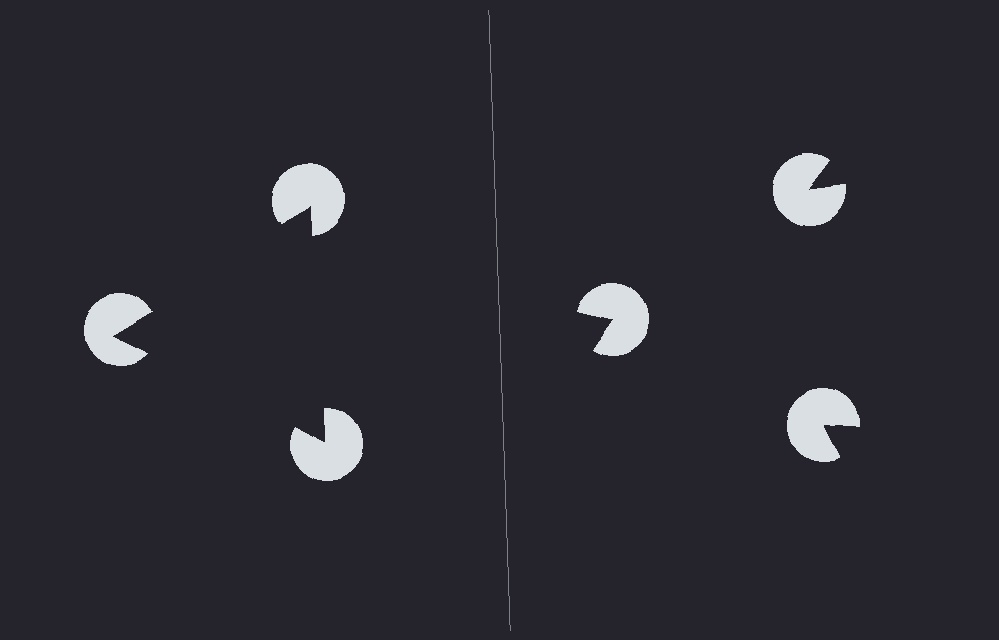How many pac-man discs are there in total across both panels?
6 — 3 on each side.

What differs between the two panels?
The pac-man discs are positioned identically on both sides; only the wedge orientations differ. On the left they align to a triangle; on the right they are misaligned.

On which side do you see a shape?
An illusory triangle appears on the left side. On the right side the wedge cuts are rotated, so no coherent shape forms.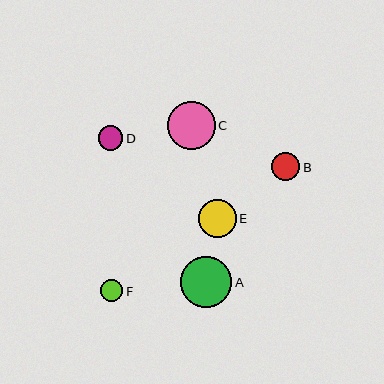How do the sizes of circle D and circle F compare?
Circle D and circle F are approximately the same size.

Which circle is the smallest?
Circle F is the smallest with a size of approximately 22 pixels.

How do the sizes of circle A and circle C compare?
Circle A and circle C are approximately the same size.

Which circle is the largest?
Circle A is the largest with a size of approximately 51 pixels.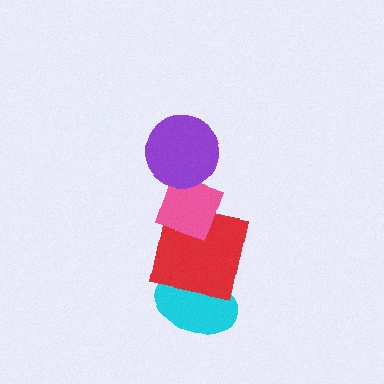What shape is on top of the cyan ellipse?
The red square is on top of the cyan ellipse.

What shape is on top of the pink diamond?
The purple circle is on top of the pink diamond.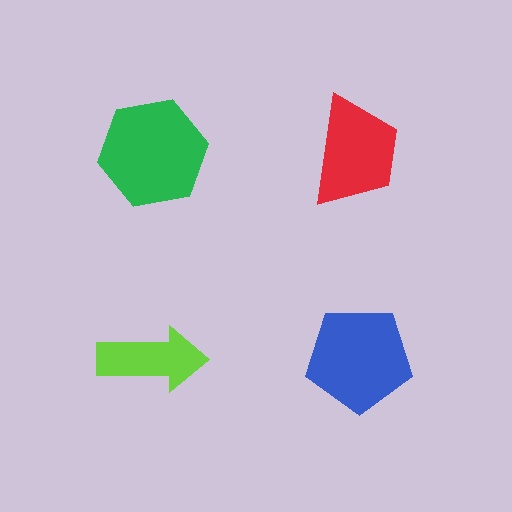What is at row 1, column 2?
A red trapezoid.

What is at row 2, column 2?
A blue pentagon.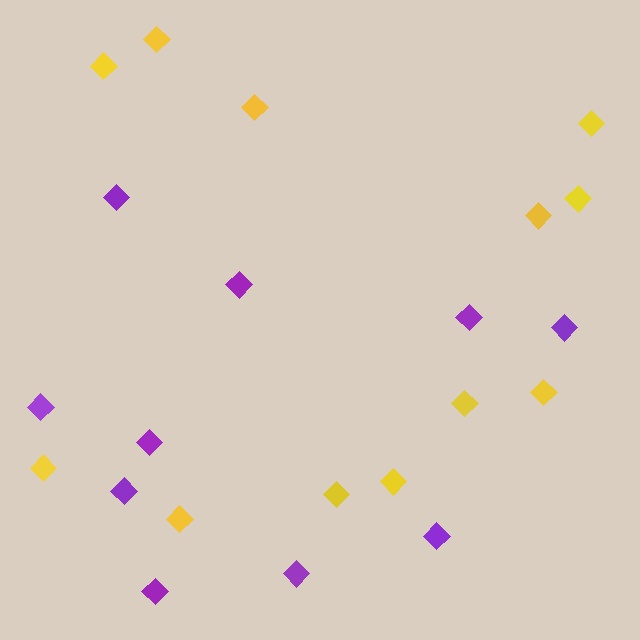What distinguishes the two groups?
There are 2 groups: one group of purple diamonds (10) and one group of yellow diamonds (12).